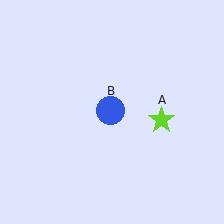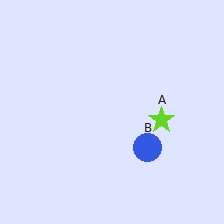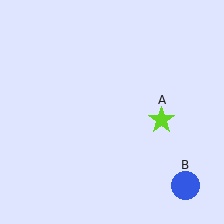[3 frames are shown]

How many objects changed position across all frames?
1 object changed position: blue circle (object B).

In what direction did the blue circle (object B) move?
The blue circle (object B) moved down and to the right.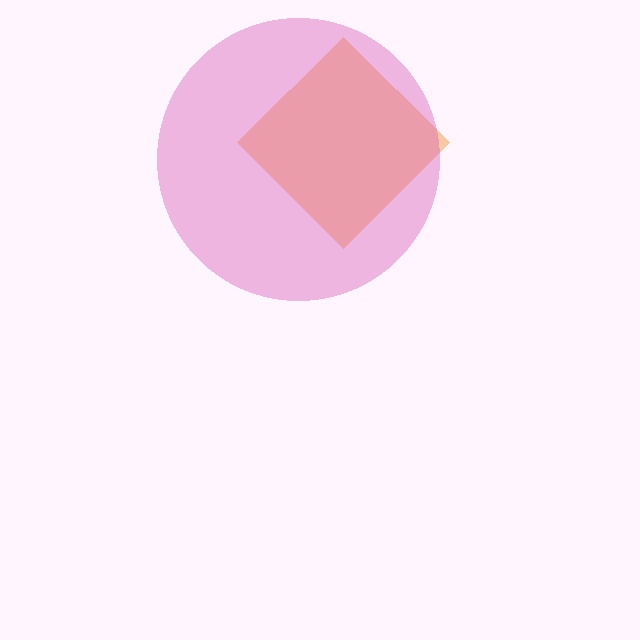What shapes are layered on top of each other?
The layered shapes are: an orange diamond, a pink circle.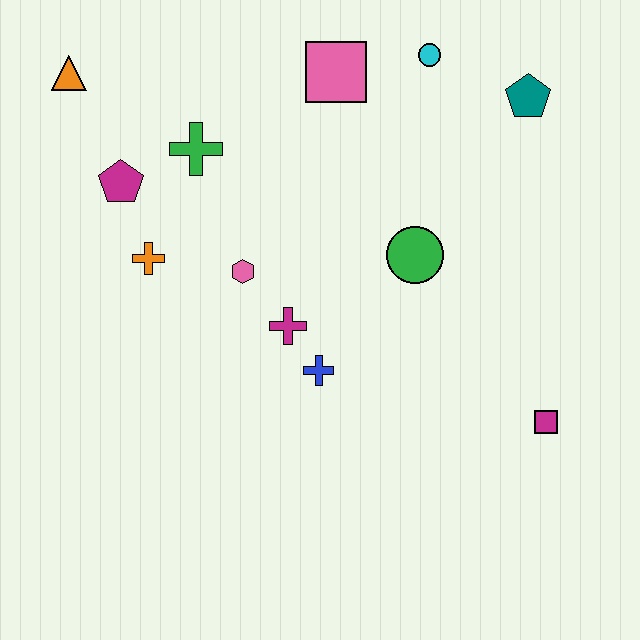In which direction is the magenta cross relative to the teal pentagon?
The magenta cross is to the left of the teal pentagon.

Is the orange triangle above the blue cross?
Yes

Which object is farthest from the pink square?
The magenta square is farthest from the pink square.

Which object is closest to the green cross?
The magenta pentagon is closest to the green cross.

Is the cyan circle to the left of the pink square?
No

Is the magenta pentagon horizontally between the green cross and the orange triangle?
Yes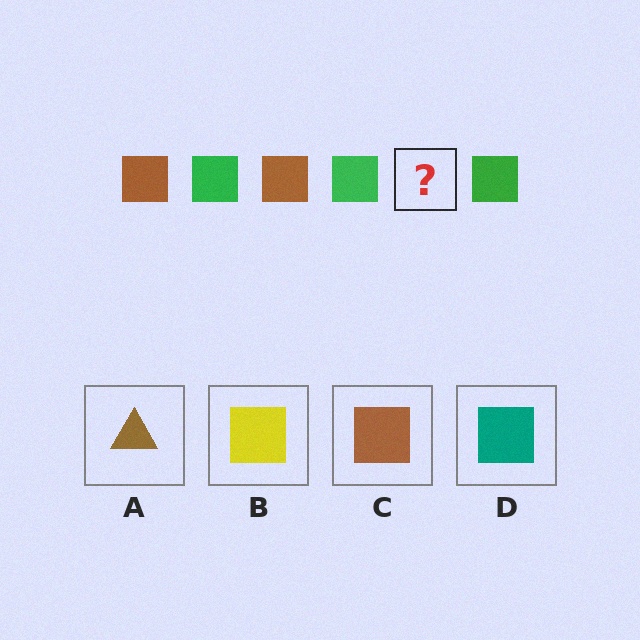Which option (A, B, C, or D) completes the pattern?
C.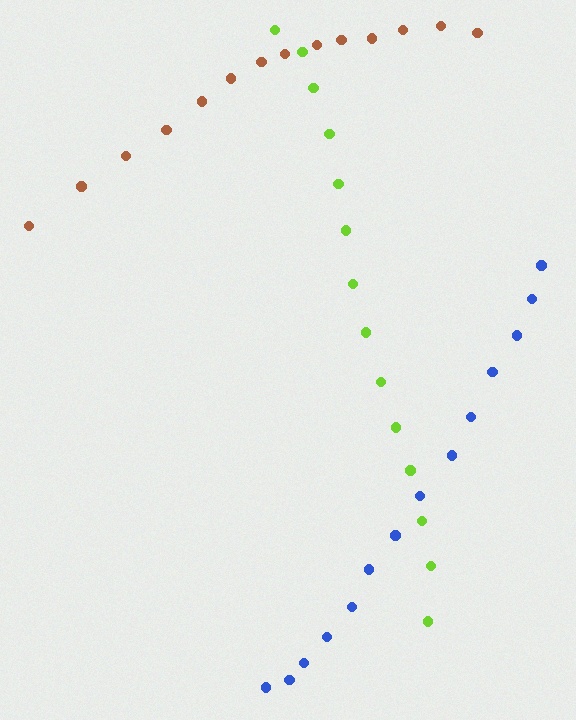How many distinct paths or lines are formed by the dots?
There are 3 distinct paths.